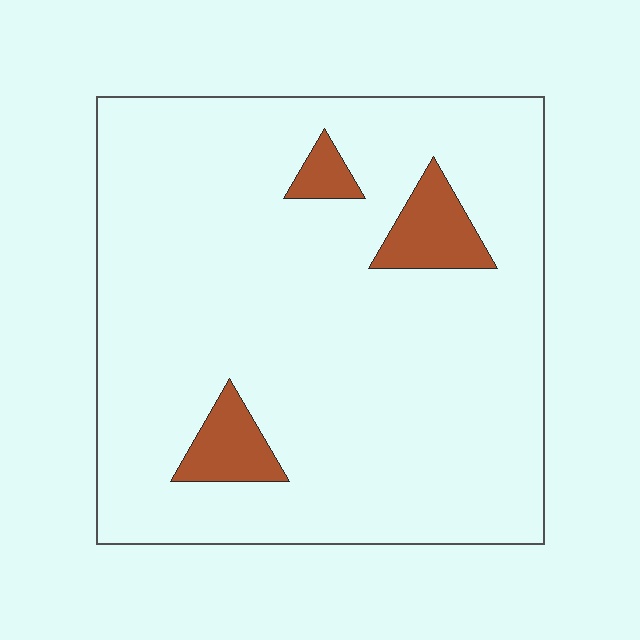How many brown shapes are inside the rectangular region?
3.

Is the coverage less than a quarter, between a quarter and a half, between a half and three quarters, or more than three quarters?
Less than a quarter.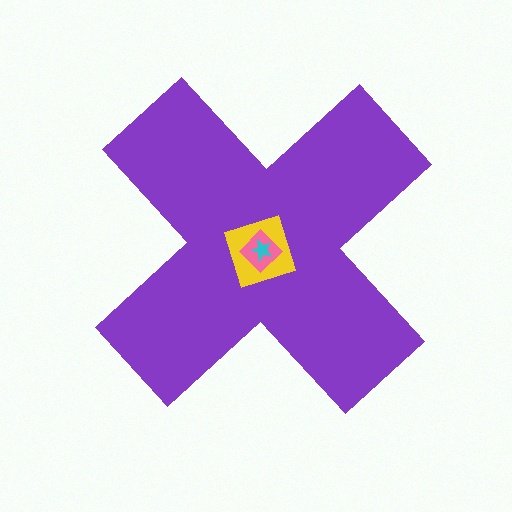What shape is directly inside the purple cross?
The yellow square.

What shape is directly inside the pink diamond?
The cyan star.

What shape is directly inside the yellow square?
The pink diamond.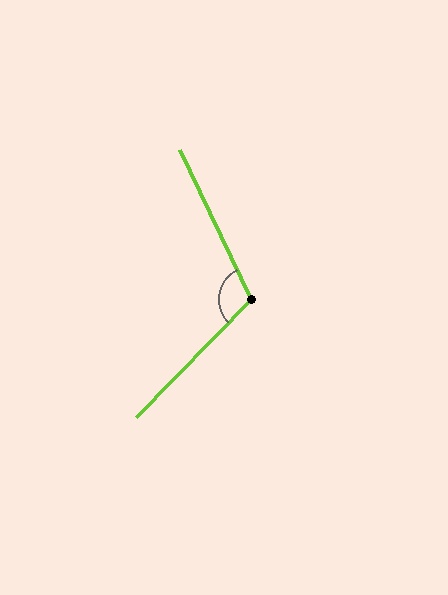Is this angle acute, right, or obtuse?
It is obtuse.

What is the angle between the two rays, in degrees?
Approximately 110 degrees.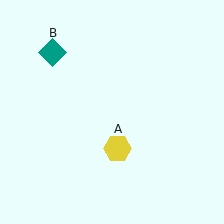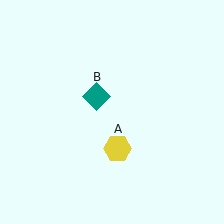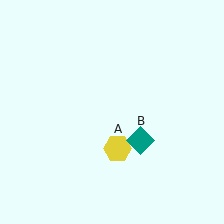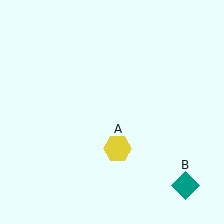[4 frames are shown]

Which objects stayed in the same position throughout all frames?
Yellow hexagon (object A) remained stationary.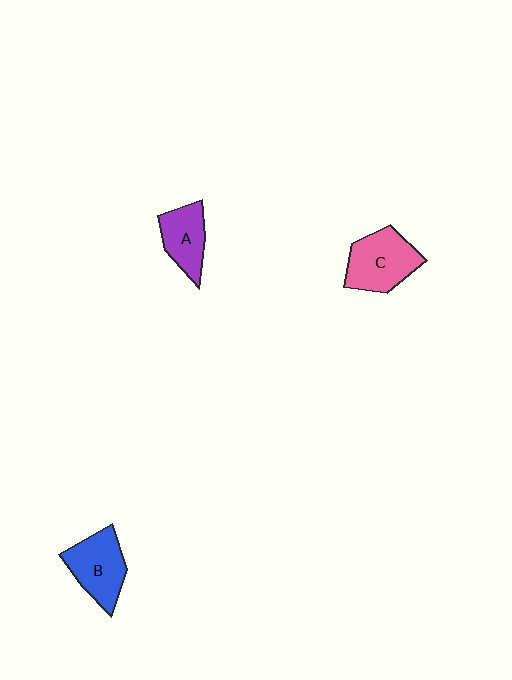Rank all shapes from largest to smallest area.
From largest to smallest: C (pink), B (blue), A (purple).